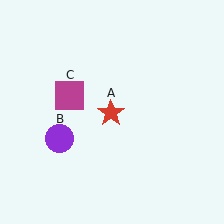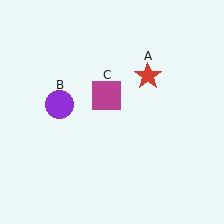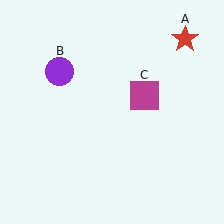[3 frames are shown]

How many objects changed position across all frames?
3 objects changed position: red star (object A), purple circle (object B), magenta square (object C).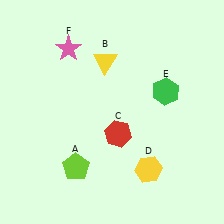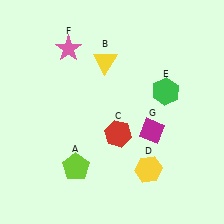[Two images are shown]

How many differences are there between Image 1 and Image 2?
There is 1 difference between the two images.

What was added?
A magenta diamond (G) was added in Image 2.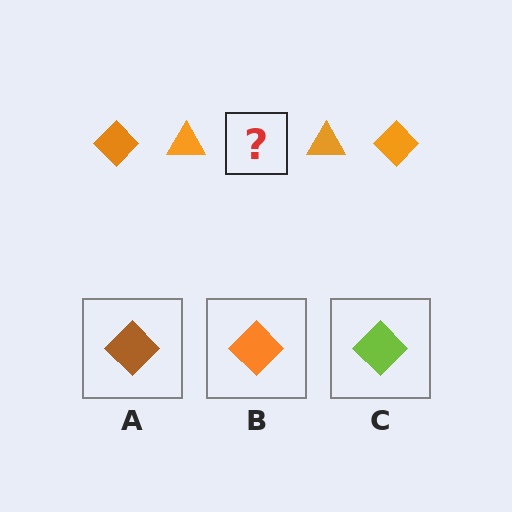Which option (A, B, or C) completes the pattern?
B.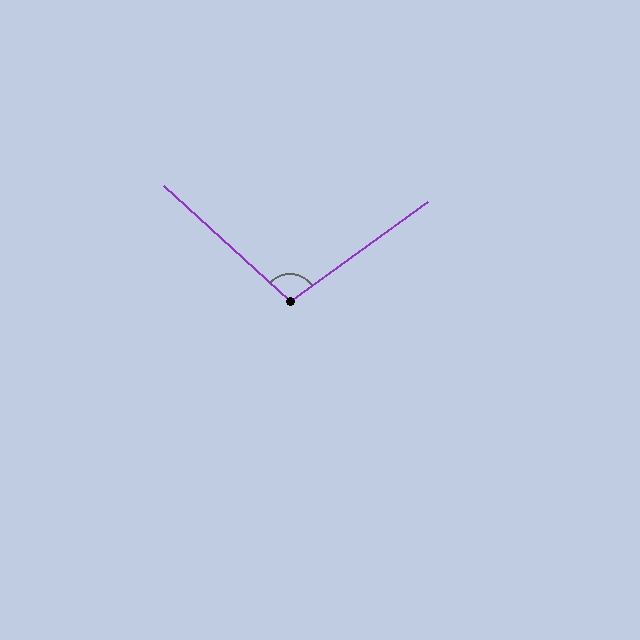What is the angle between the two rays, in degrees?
Approximately 101 degrees.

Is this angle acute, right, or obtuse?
It is obtuse.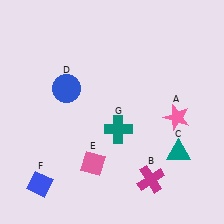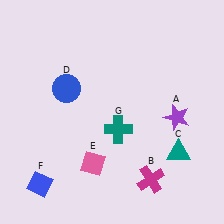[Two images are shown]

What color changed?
The star (A) changed from pink in Image 1 to purple in Image 2.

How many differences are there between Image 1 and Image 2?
There is 1 difference between the two images.